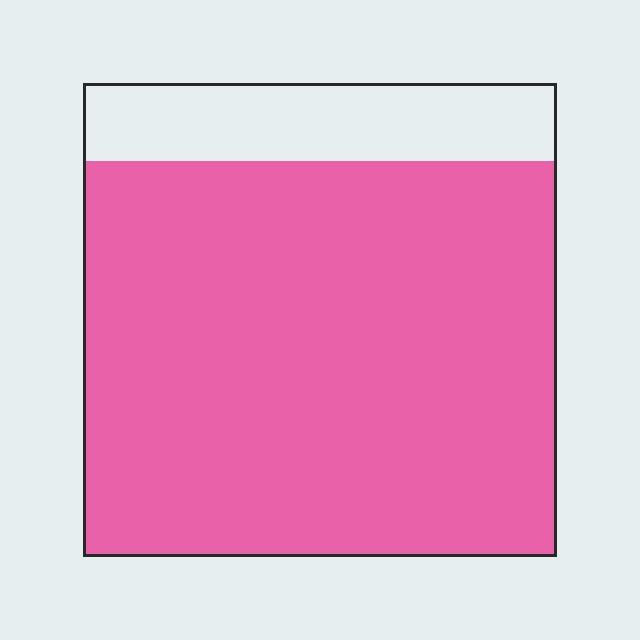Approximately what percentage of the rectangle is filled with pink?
Approximately 85%.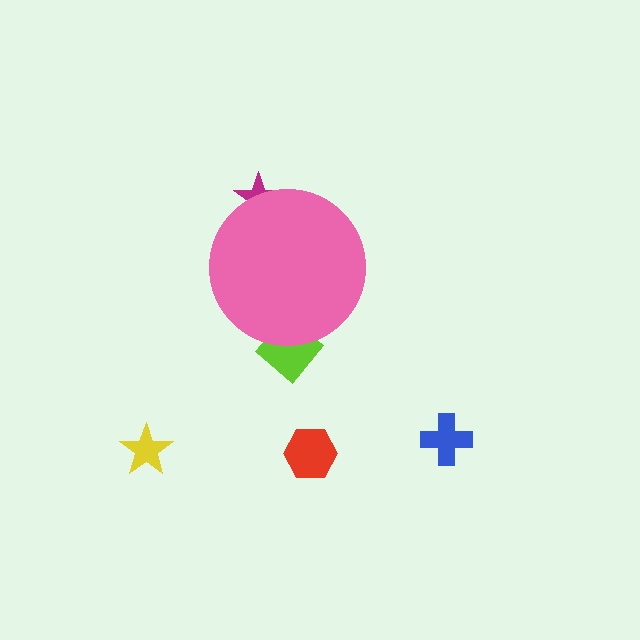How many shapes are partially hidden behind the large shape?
2 shapes are partially hidden.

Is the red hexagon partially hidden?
No, the red hexagon is fully visible.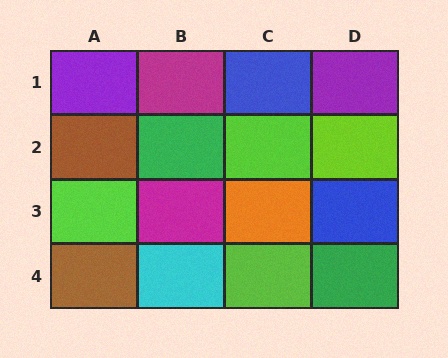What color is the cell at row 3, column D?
Blue.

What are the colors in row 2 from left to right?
Brown, green, lime, lime.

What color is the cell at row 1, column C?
Blue.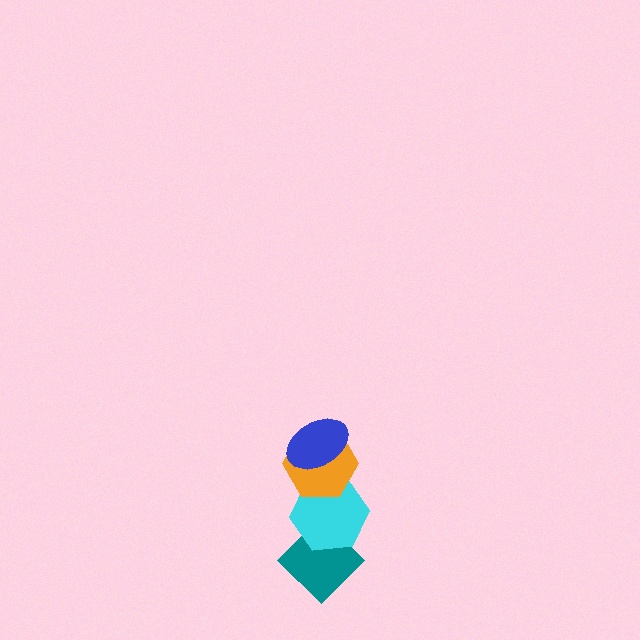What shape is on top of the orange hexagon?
The blue ellipse is on top of the orange hexagon.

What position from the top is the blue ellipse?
The blue ellipse is 1st from the top.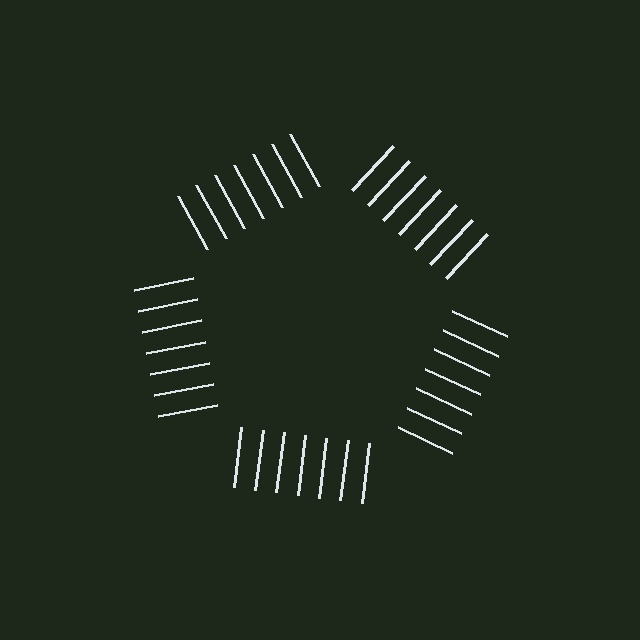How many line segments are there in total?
35 — 7 along each of the 5 edges.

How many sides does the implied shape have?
5 sides — the line-ends trace a pentagon.